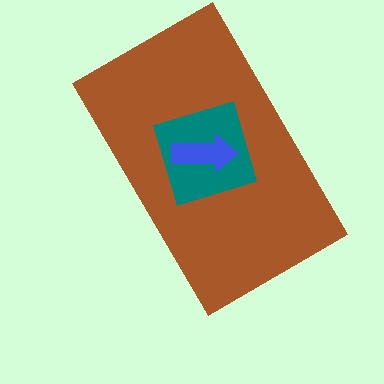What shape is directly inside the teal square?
The blue arrow.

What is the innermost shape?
The blue arrow.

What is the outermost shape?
The brown rectangle.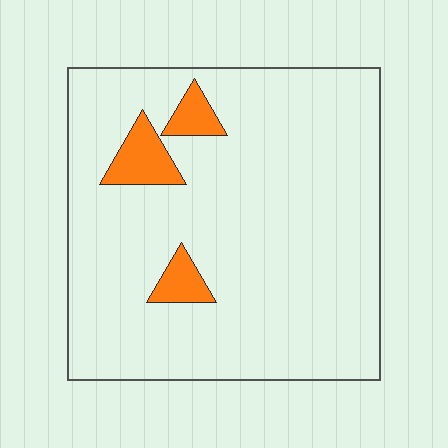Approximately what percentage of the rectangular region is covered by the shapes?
Approximately 10%.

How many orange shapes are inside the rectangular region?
3.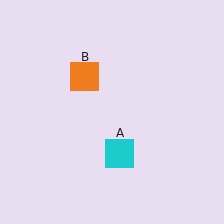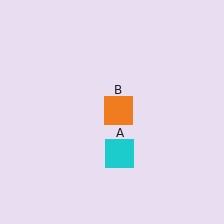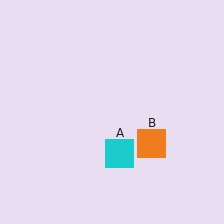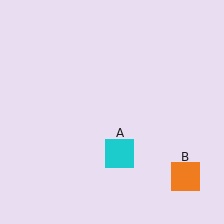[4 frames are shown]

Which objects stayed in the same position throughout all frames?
Cyan square (object A) remained stationary.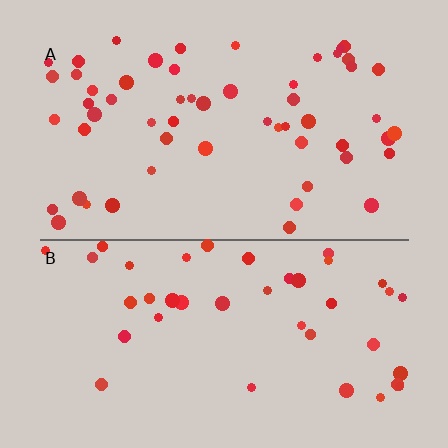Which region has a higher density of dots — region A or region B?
A (the top).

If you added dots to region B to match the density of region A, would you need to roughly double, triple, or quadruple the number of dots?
Approximately double.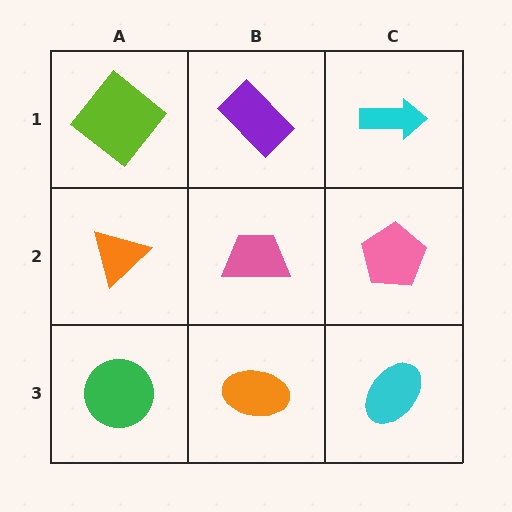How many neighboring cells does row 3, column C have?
2.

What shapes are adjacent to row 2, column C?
A cyan arrow (row 1, column C), a cyan ellipse (row 3, column C), a pink trapezoid (row 2, column B).